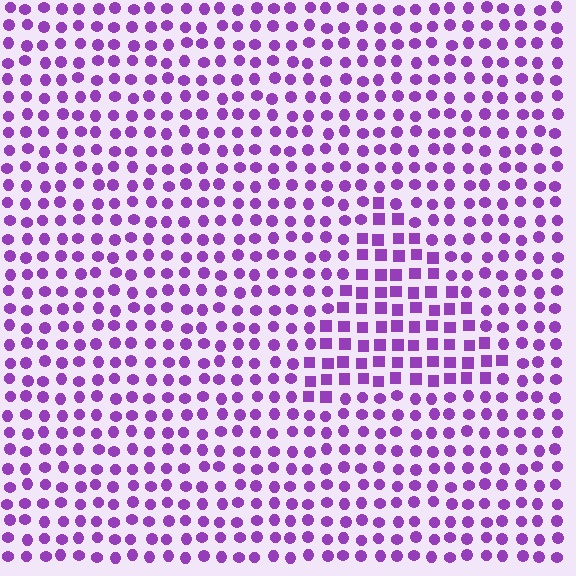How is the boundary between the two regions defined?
The boundary is defined by a change in element shape: squares inside vs. circles outside. All elements share the same color and spacing.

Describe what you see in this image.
The image is filled with small purple elements arranged in a uniform grid. A triangle-shaped region contains squares, while the surrounding area contains circles. The boundary is defined purely by the change in element shape.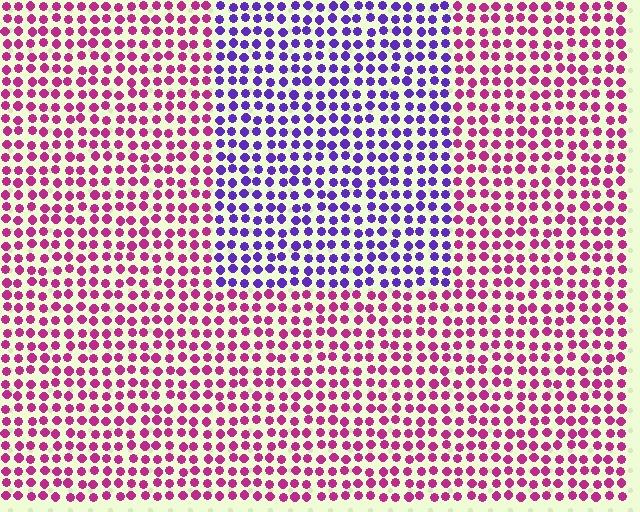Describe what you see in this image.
The image is filled with small magenta elements in a uniform arrangement. A rectangle-shaped region is visible where the elements are tinted to a slightly different hue, forming a subtle color boundary.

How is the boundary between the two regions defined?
The boundary is defined purely by a slight shift in hue (about 57 degrees). Spacing, size, and orientation are identical on both sides.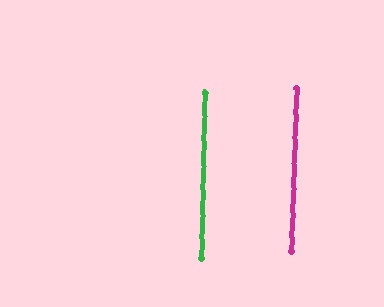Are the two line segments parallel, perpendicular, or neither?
Parallel — their directions differ by only 0.5°.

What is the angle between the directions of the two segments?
Approximately 0 degrees.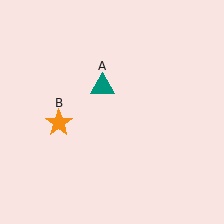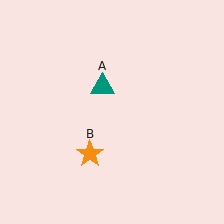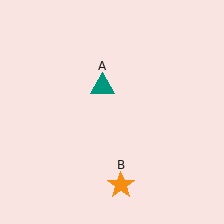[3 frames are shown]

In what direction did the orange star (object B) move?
The orange star (object B) moved down and to the right.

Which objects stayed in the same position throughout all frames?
Teal triangle (object A) remained stationary.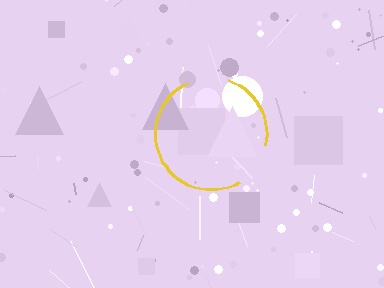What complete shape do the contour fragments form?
The contour fragments form a circle.